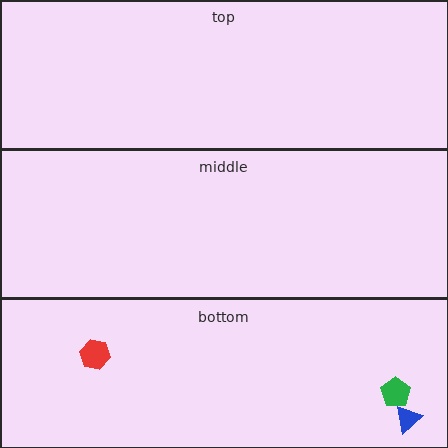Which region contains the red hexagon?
The bottom region.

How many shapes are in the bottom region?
3.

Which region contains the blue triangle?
The bottom region.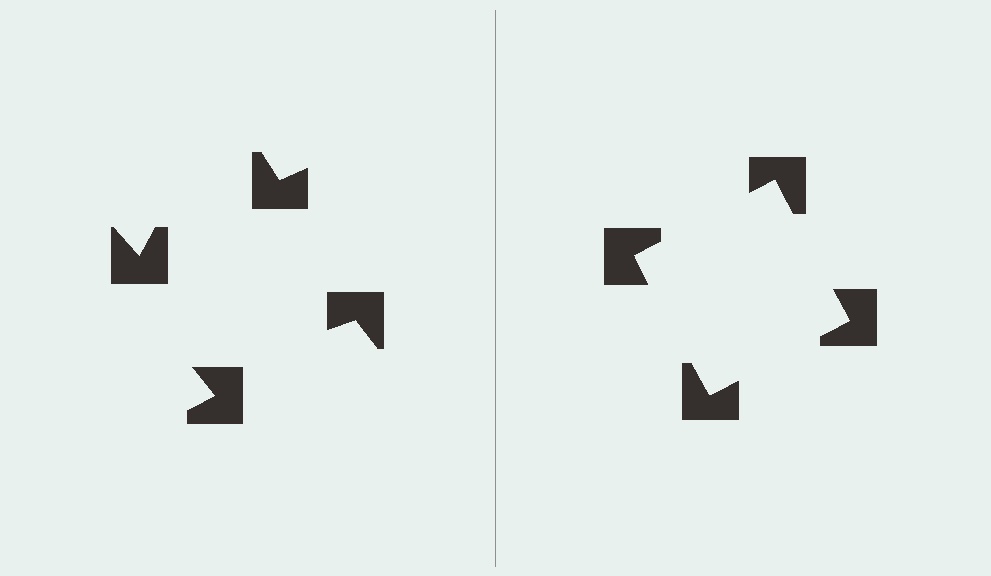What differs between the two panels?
The notched squares are positioned identically on both sides; only the wedge orientations differ. On the right they align to a square; on the left they are misaligned.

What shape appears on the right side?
An illusory square.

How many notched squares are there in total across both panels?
8 — 4 on each side.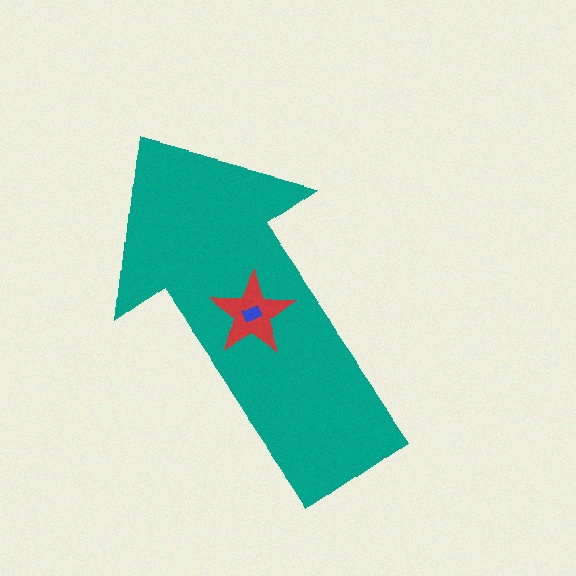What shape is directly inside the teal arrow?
The red star.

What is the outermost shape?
The teal arrow.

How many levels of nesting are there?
3.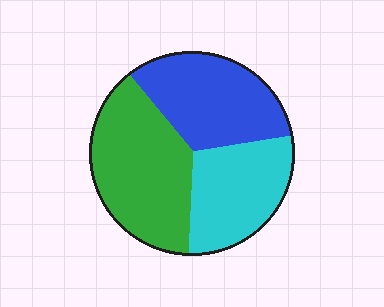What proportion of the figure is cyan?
Cyan covers roughly 30% of the figure.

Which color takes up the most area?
Green, at roughly 40%.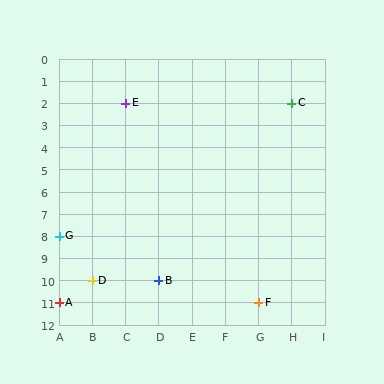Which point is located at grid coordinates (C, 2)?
Point E is at (C, 2).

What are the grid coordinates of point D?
Point D is at grid coordinates (B, 10).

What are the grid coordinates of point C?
Point C is at grid coordinates (H, 2).